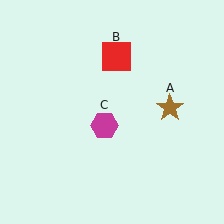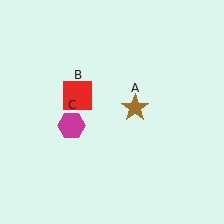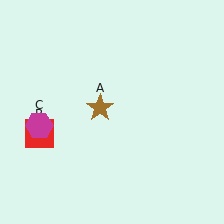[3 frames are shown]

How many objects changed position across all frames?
3 objects changed position: brown star (object A), red square (object B), magenta hexagon (object C).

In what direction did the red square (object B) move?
The red square (object B) moved down and to the left.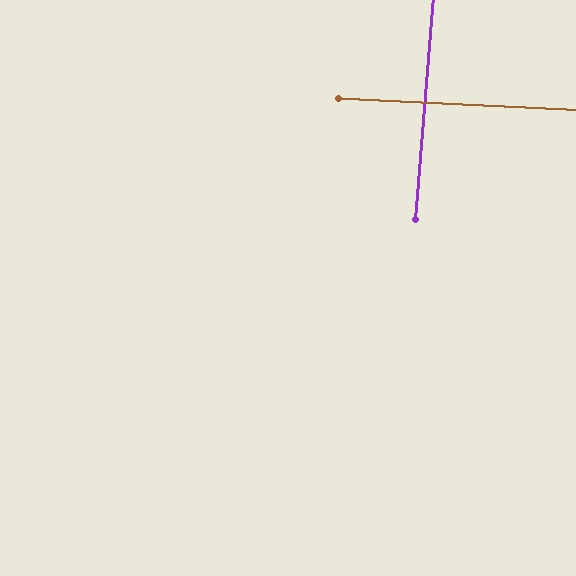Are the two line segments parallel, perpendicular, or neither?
Perpendicular — they meet at approximately 88°.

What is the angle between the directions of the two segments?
Approximately 88 degrees.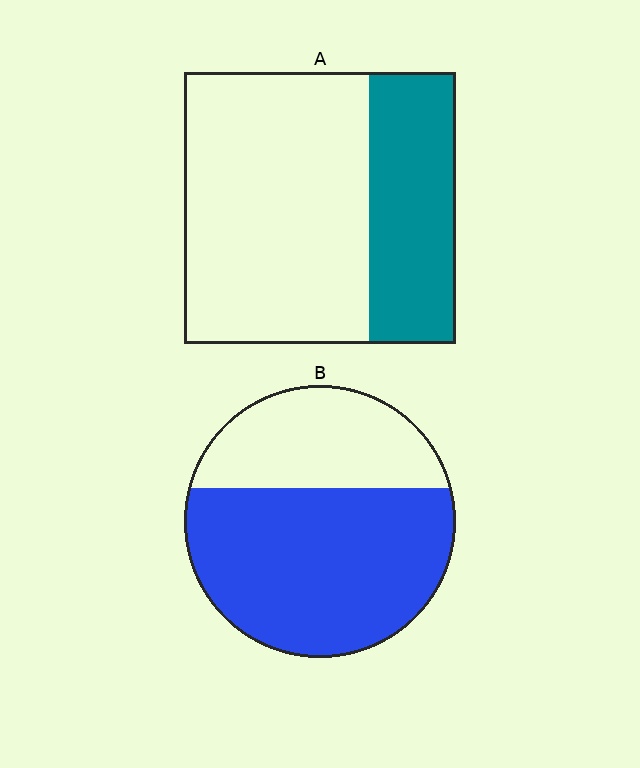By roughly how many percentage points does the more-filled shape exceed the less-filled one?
By roughly 35 percentage points (B over A).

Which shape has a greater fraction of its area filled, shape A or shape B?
Shape B.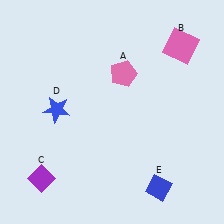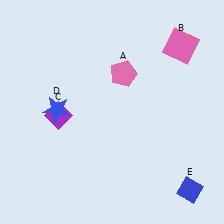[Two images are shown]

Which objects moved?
The objects that moved are: the purple diamond (C), the blue diamond (E).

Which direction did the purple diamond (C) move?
The purple diamond (C) moved up.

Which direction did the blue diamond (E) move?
The blue diamond (E) moved right.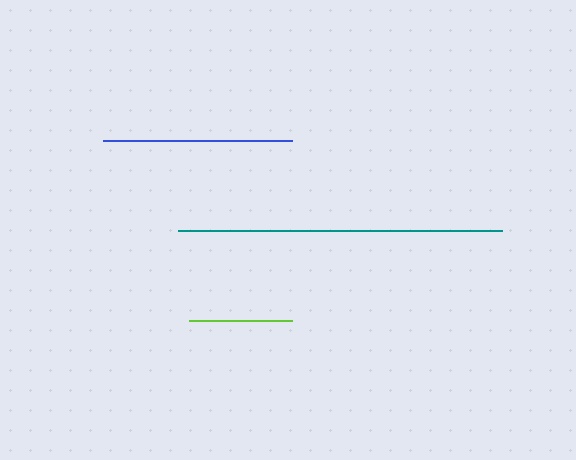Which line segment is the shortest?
The lime line is the shortest at approximately 103 pixels.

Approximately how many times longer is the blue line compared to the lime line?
The blue line is approximately 1.8 times the length of the lime line.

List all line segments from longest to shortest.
From longest to shortest: teal, blue, lime.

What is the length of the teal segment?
The teal segment is approximately 324 pixels long.